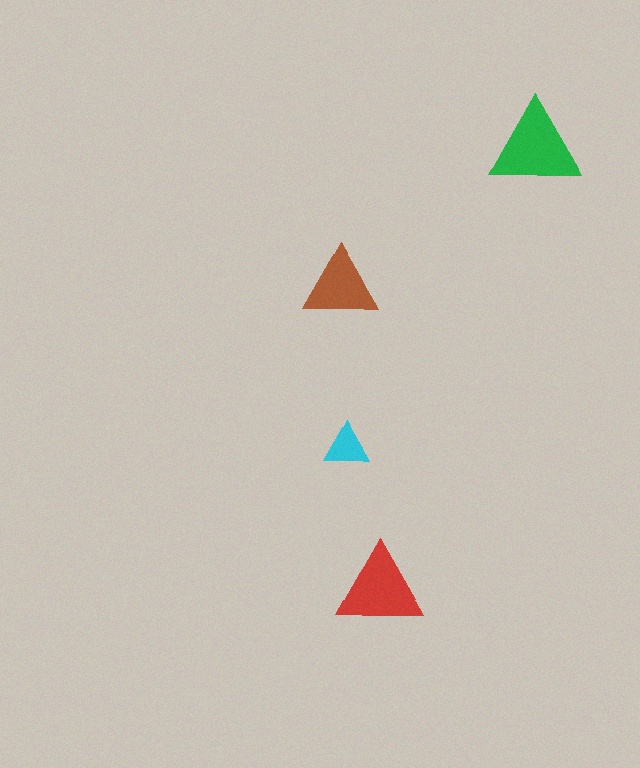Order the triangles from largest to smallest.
the green one, the red one, the brown one, the cyan one.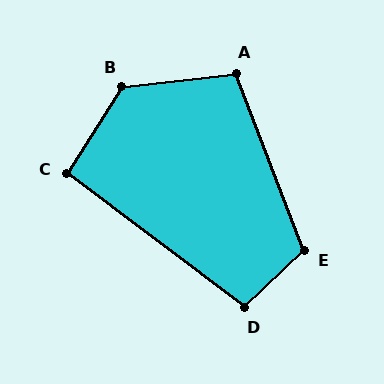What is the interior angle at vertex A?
Approximately 104 degrees (obtuse).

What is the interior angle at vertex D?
Approximately 100 degrees (obtuse).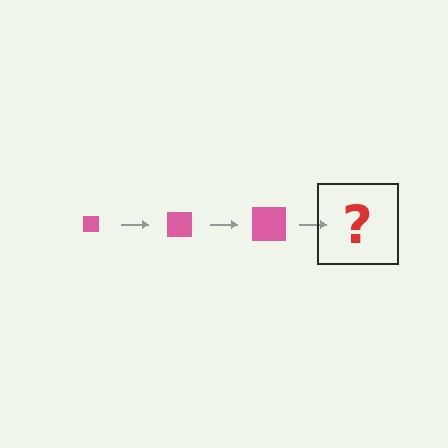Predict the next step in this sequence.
The next step is a pink square, larger than the previous one.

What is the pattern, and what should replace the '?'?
The pattern is that the square gets progressively larger each step. The '?' should be a pink square, larger than the previous one.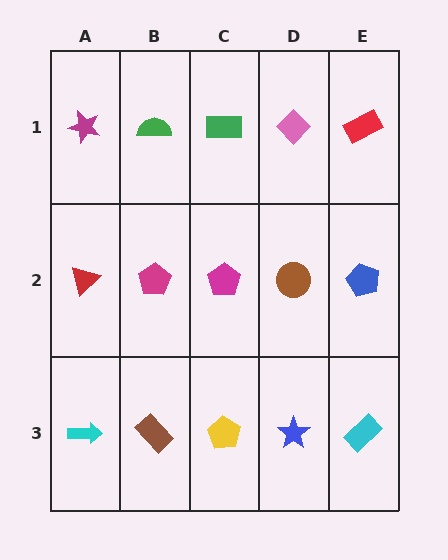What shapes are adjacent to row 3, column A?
A red triangle (row 2, column A), a brown rectangle (row 3, column B).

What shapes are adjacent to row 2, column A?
A magenta star (row 1, column A), a cyan arrow (row 3, column A), a magenta pentagon (row 2, column B).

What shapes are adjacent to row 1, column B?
A magenta pentagon (row 2, column B), a magenta star (row 1, column A), a green rectangle (row 1, column C).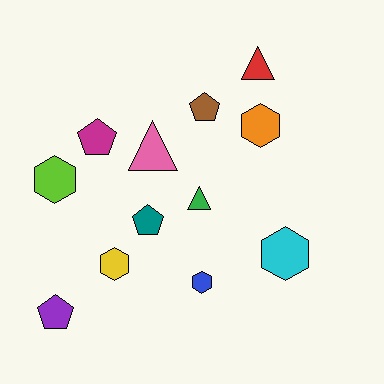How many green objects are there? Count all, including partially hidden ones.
There is 1 green object.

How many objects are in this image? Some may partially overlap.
There are 12 objects.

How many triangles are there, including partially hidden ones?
There are 3 triangles.